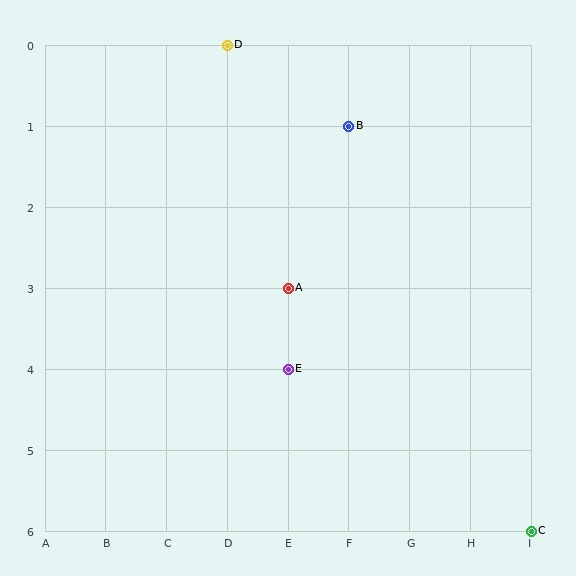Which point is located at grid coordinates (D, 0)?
Point D is at (D, 0).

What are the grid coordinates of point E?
Point E is at grid coordinates (E, 4).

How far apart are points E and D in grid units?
Points E and D are 1 column and 4 rows apart (about 4.1 grid units diagonally).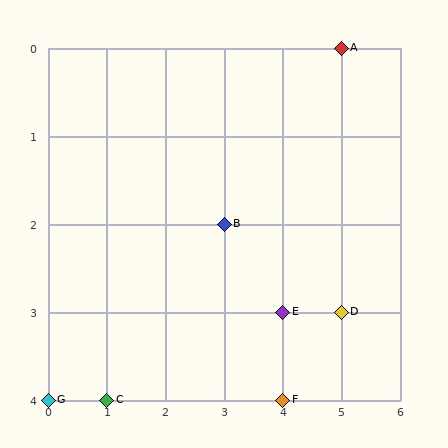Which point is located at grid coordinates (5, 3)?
Point D is at (5, 3).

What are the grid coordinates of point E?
Point E is at grid coordinates (4, 3).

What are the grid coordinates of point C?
Point C is at grid coordinates (1, 4).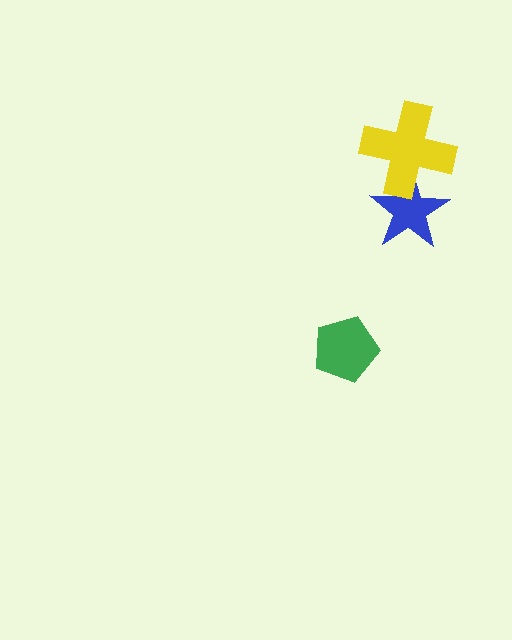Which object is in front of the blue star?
The yellow cross is in front of the blue star.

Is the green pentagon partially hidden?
No, no other shape covers it.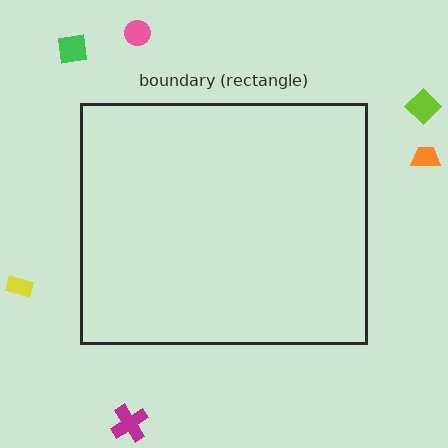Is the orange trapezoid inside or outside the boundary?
Outside.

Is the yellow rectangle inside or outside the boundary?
Outside.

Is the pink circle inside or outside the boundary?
Outside.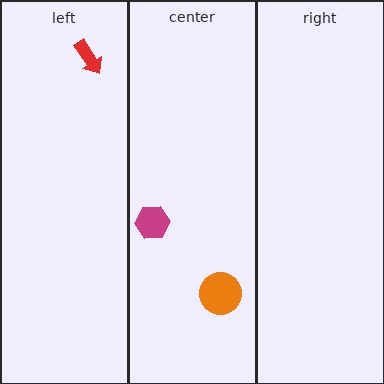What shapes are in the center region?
The magenta hexagon, the orange circle.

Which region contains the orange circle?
The center region.